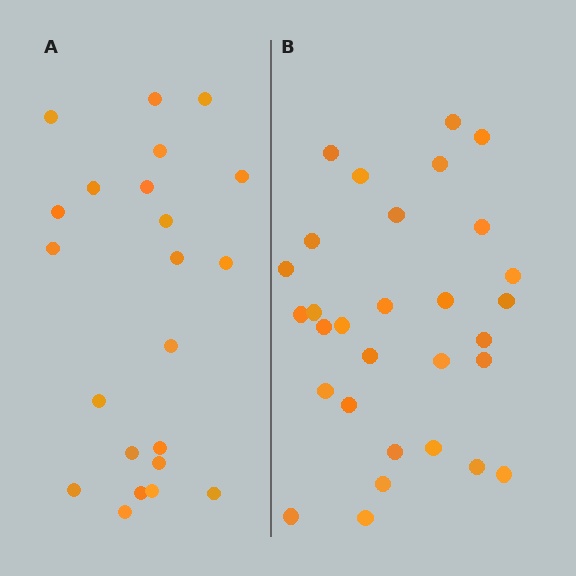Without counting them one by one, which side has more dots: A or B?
Region B (the right region) has more dots.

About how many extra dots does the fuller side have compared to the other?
Region B has roughly 8 or so more dots than region A.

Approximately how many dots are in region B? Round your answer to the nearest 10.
About 30 dots.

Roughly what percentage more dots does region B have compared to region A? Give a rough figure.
About 35% more.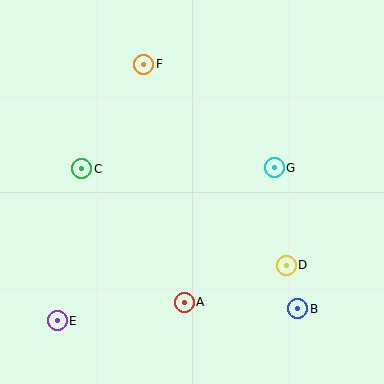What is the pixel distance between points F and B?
The distance between F and B is 289 pixels.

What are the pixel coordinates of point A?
Point A is at (184, 302).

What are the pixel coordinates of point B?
Point B is at (298, 309).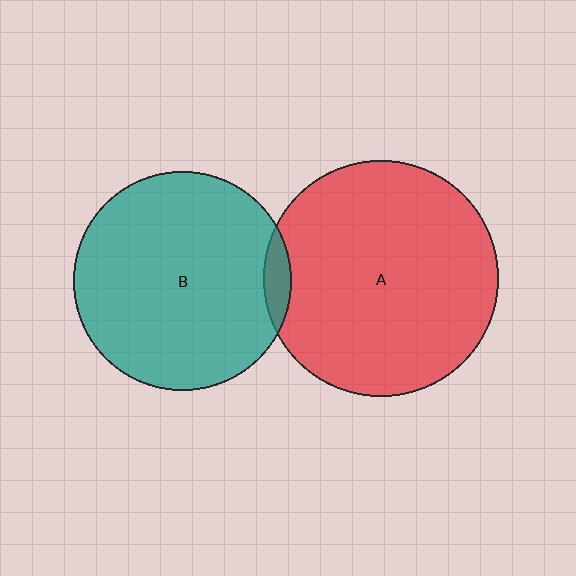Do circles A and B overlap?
Yes.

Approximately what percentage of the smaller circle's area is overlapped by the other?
Approximately 5%.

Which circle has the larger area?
Circle A (red).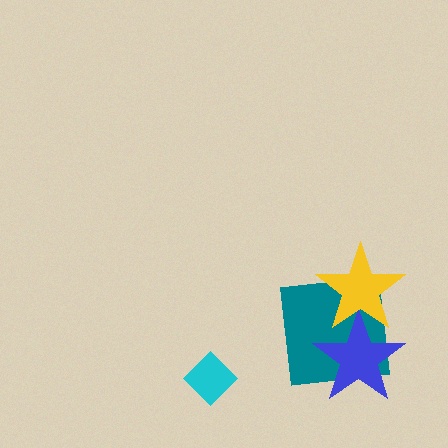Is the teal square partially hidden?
Yes, it is partially covered by another shape.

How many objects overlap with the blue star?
2 objects overlap with the blue star.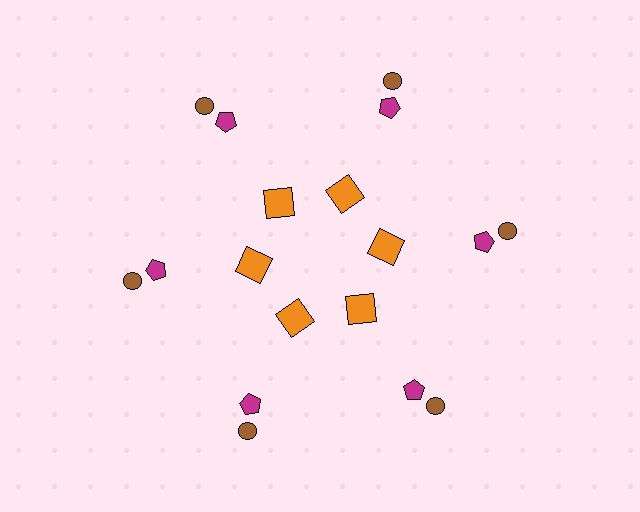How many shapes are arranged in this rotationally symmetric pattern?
There are 18 shapes, arranged in 6 groups of 3.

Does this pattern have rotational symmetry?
Yes, this pattern has 6-fold rotational symmetry. It looks the same after rotating 60 degrees around the center.